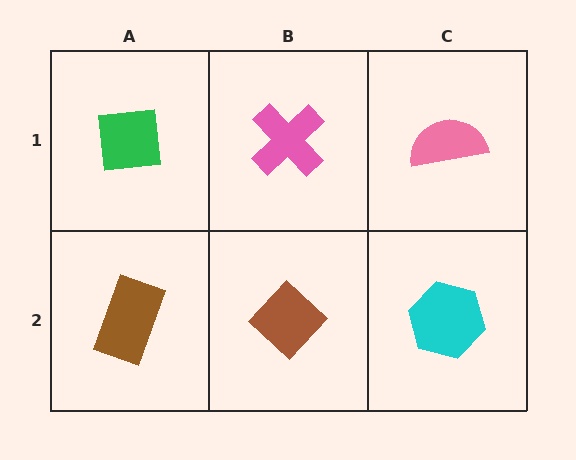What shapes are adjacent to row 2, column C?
A pink semicircle (row 1, column C), a brown diamond (row 2, column B).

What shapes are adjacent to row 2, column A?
A green square (row 1, column A), a brown diamond (row 2, column B).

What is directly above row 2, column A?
A green square.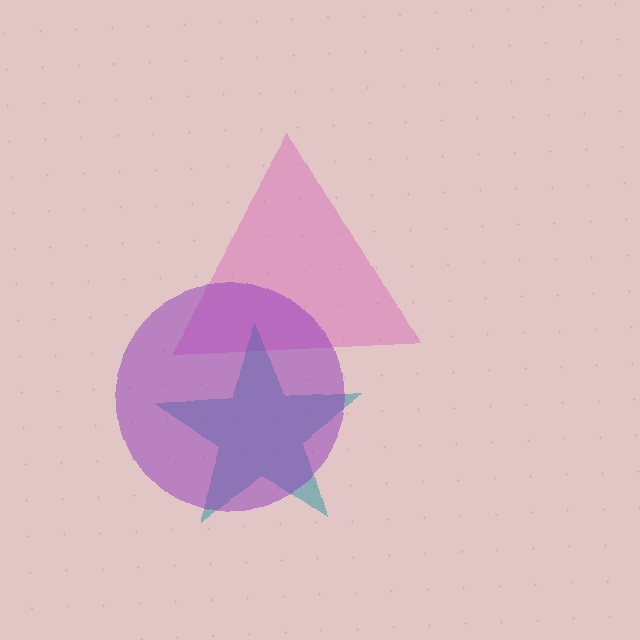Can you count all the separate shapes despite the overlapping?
Yes, there are 3 separate shapes.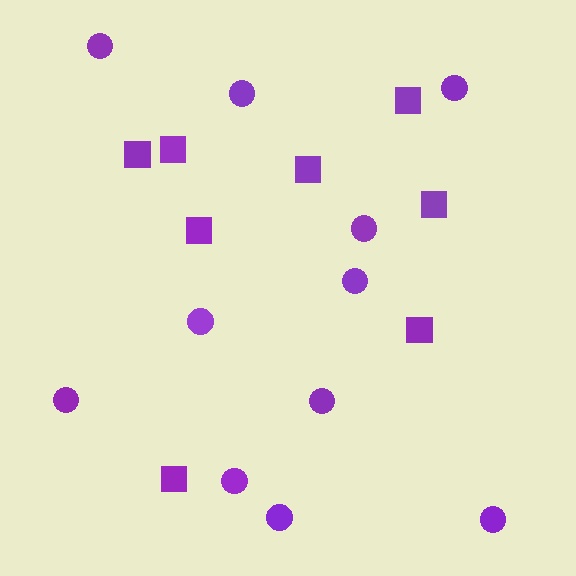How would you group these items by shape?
There are 2 groups: one group of squares (8) and one group of circles (11).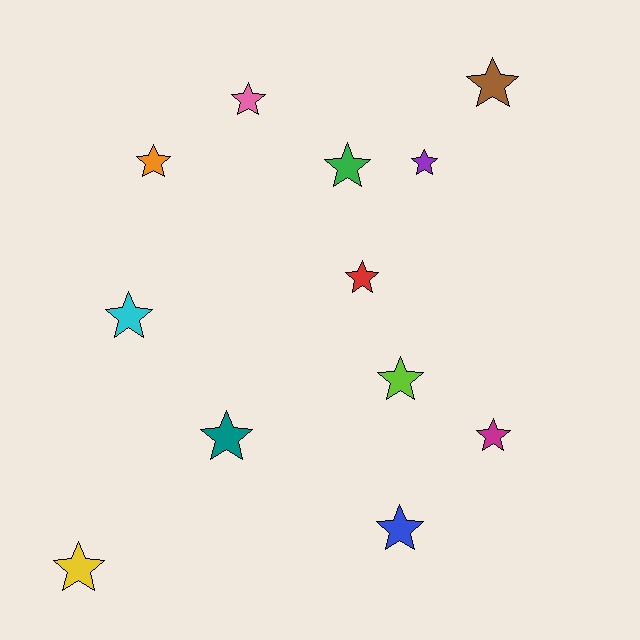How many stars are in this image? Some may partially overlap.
There are 12 stars.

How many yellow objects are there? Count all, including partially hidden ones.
There is 1 yellow object.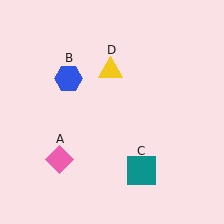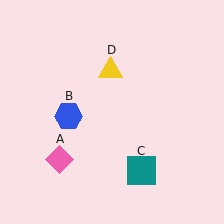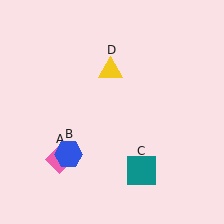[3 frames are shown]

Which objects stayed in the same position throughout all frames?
Pink diamond (object A) and teal square (object C) and yellow triangle (object D) remained stationary.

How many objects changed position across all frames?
1 object changed position: blue hexagon (object B).